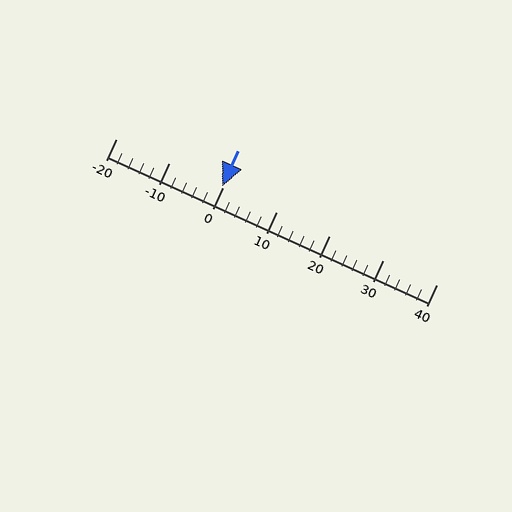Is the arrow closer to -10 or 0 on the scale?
The arrow is closer to 0.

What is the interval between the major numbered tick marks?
The major tick marks are spaced 10 units apart.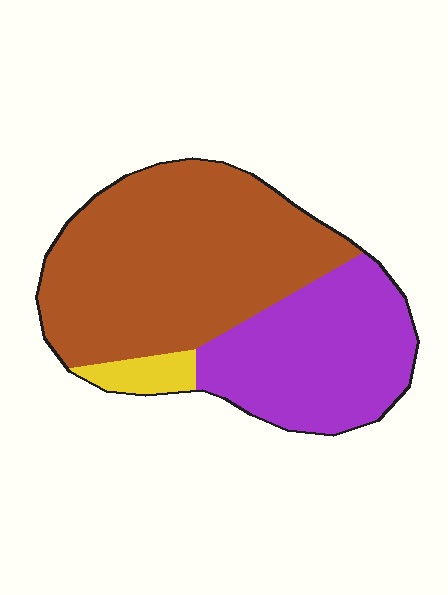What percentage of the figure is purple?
Purple takes up about three eighths (3/8) of the figure.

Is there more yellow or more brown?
Brown.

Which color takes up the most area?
Brown, at roughly 60%.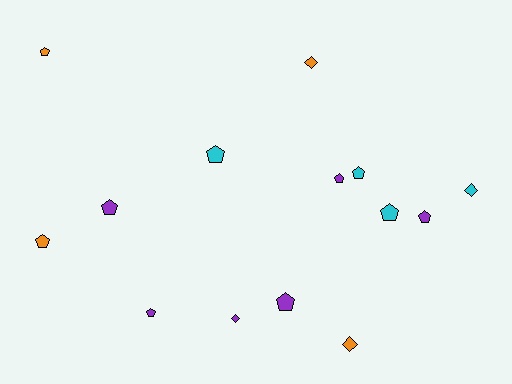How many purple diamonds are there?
There is 1 purple diamond.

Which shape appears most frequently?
Pentagon, with 10 objects.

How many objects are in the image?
There are 14 objects.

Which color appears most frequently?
Purple, with 6 objects.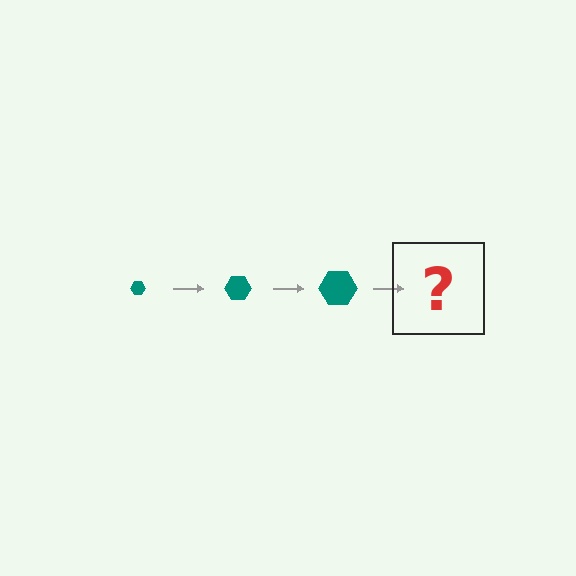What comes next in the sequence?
The next element should be a teal hexagon, larger than the previous one.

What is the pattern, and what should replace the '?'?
The pattern is that the hexagon gets progressively larger each step. The '?' should be a teal hexagon, larger than the previous one.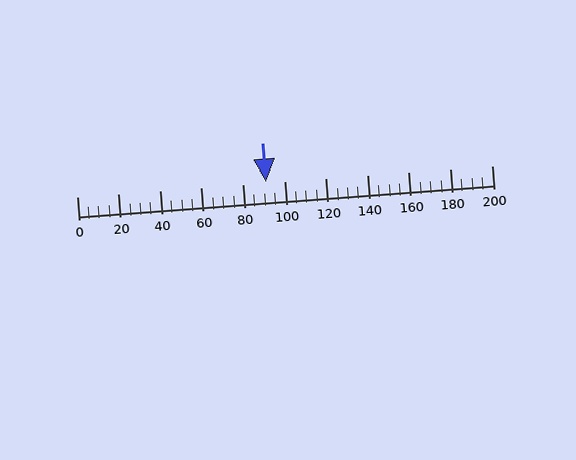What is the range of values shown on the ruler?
The ruler shows values from 0 to 200.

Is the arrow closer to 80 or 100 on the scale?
The arrow is closer to 100.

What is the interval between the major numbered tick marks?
The major tick marks are spaced 20 units apart.